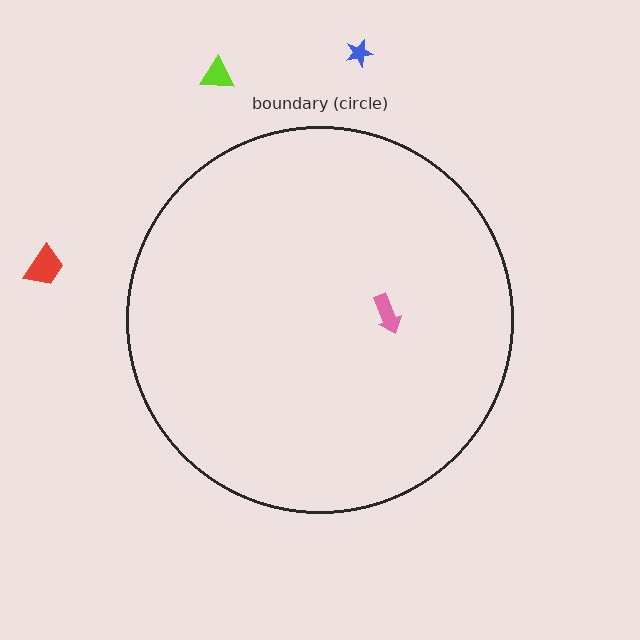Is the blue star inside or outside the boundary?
Outside.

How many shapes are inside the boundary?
1 inside, 3 outside.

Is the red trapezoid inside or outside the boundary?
Outside.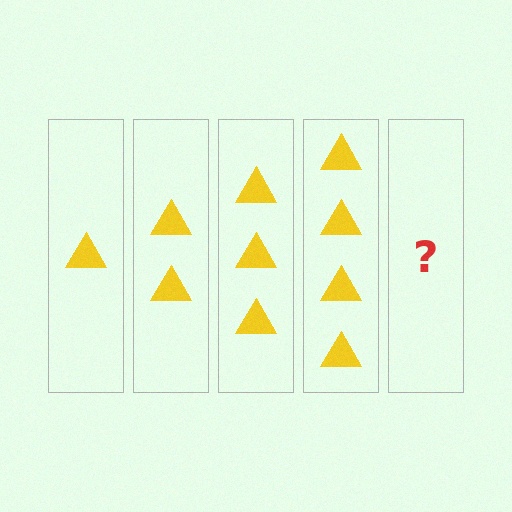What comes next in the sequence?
The next element should be 5 triangles.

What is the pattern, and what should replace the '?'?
The pattern is that each step adds one more triangle. The '?' should be 5 triangles.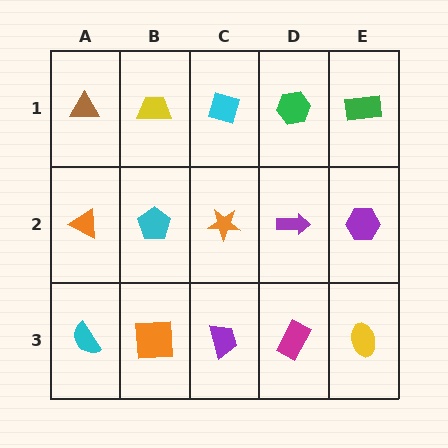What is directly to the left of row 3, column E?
A magenta rectangle.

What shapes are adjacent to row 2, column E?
A green rectangle (row 1, column E), a yellow ellipse (row 3, column E), a purple arrow (row 2, column D).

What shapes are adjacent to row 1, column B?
A cyan pentagon (row 2, column B), a brown triangle (row 1, column A), a cyan diamond (row 1, column C).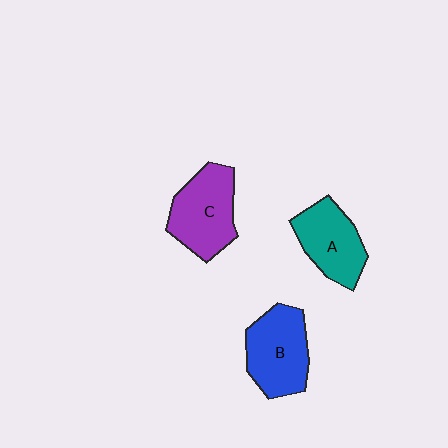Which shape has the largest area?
Shape C (purple).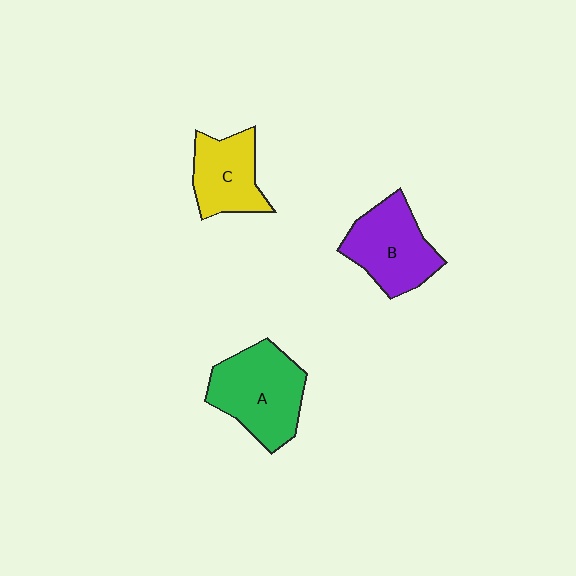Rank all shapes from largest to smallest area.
From largest to smallest: A (green), B (purple), C (yellow).